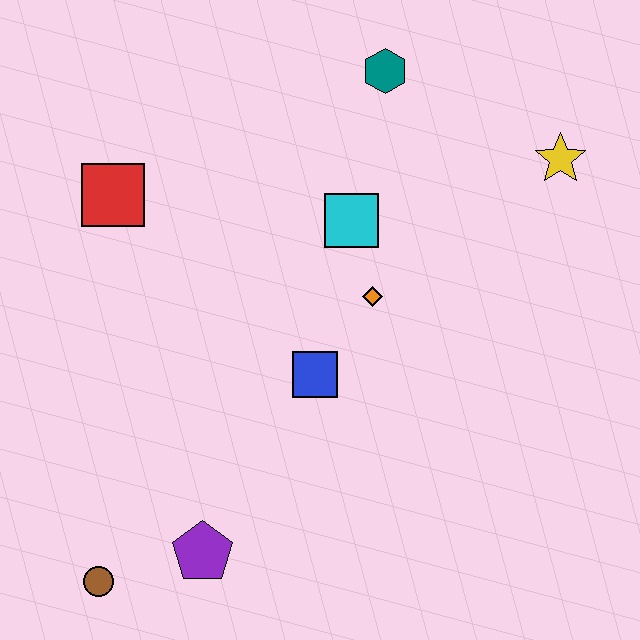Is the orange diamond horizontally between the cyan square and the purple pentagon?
No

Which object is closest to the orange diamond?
The cyan square is closest to the orange diamond.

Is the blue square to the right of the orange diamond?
No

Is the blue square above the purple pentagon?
Yes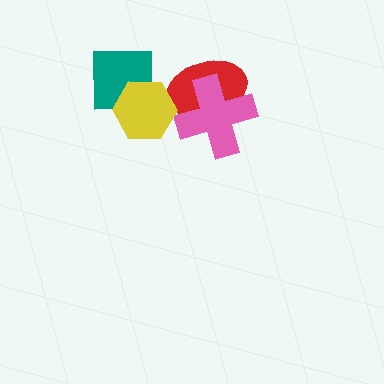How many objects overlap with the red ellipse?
2 objects overlap with the red ellipse.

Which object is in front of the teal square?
The yellow hexagon is in front of the teal square.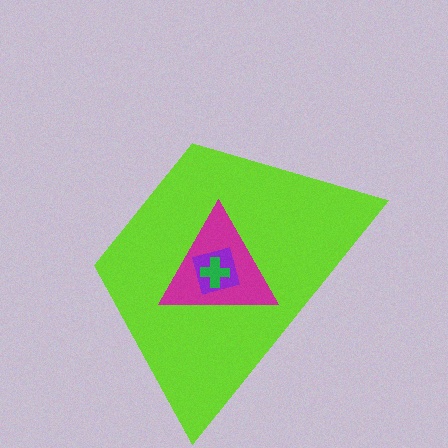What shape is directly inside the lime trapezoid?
The magenta triangle.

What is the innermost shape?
The green cross.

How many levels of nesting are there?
4.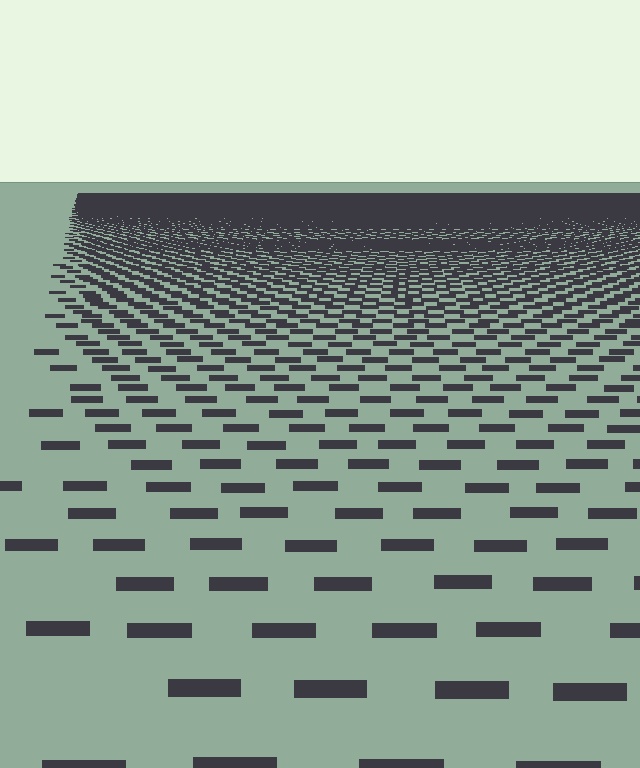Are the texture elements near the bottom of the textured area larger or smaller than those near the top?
Larger. Near the bottom, elements are closer to the viewer and appear at a bigger on-screen size.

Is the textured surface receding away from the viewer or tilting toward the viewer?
The surface is receding away from the viewer. Texture elements get smaller and denser toward the top.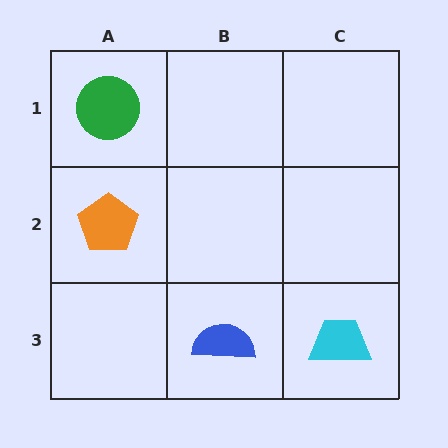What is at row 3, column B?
A blue semicircle.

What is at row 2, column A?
An orange pentagon.